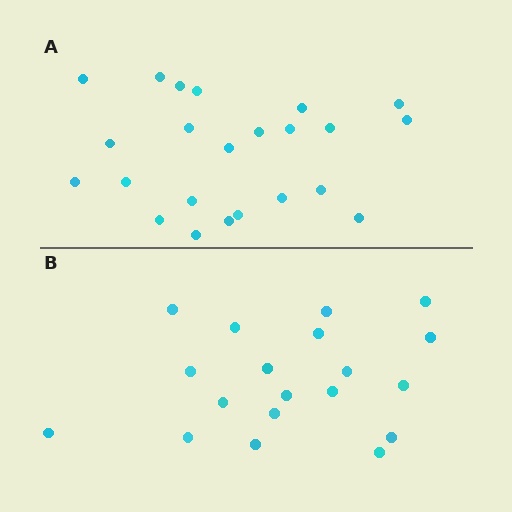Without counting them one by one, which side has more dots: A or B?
Region A (the top region) has more dots.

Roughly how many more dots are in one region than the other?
Region A has about 4 more dots than region B.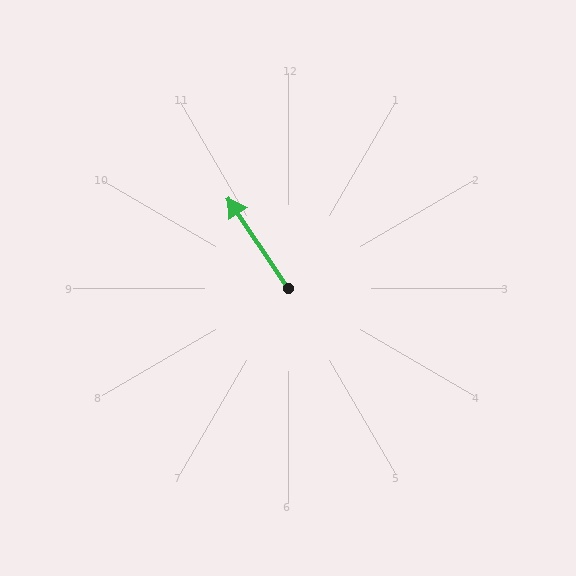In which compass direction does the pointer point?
Northwest.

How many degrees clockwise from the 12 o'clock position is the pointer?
Approximately 326 degrees.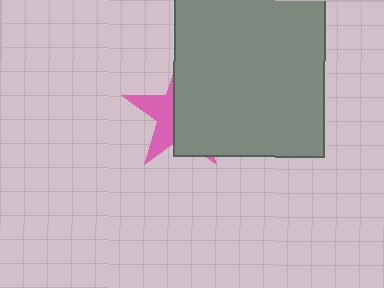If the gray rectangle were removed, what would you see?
You would see the complete pink star.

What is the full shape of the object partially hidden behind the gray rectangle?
The partially hidden object is a pink star.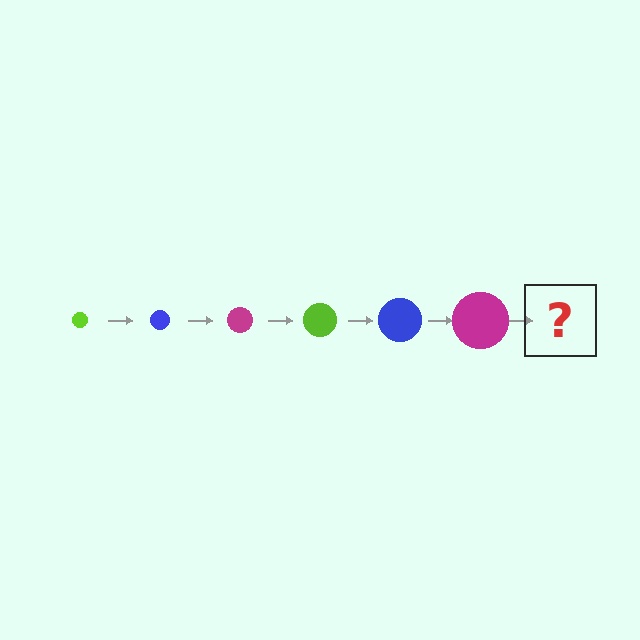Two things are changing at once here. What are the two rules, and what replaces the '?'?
The two rules are that the circle grows larger each step and the color cycles through lime, blue, and magenta. The '?' should be a lime circle, larger than the previous one.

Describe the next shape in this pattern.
It should be a lime circle, larger than the previous one.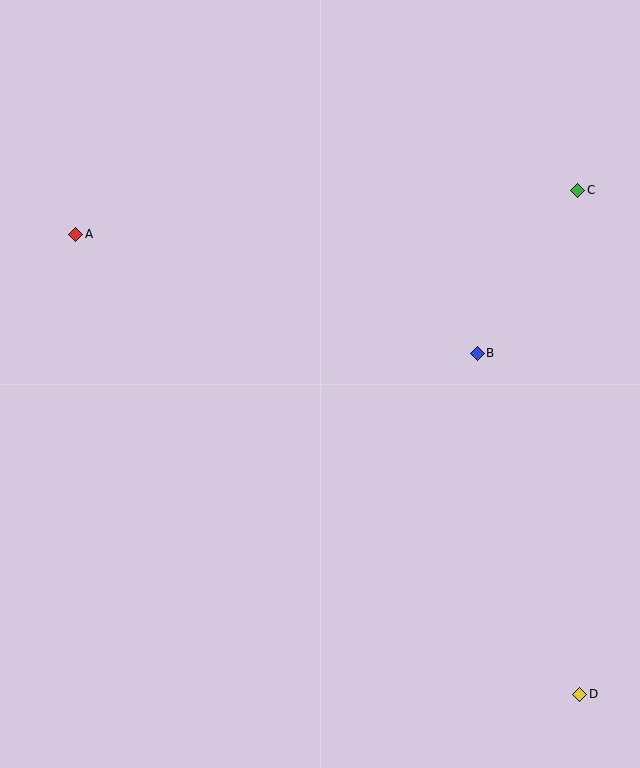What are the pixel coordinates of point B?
Point B is at (477, 353).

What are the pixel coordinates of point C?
Point C is at (578, 190).